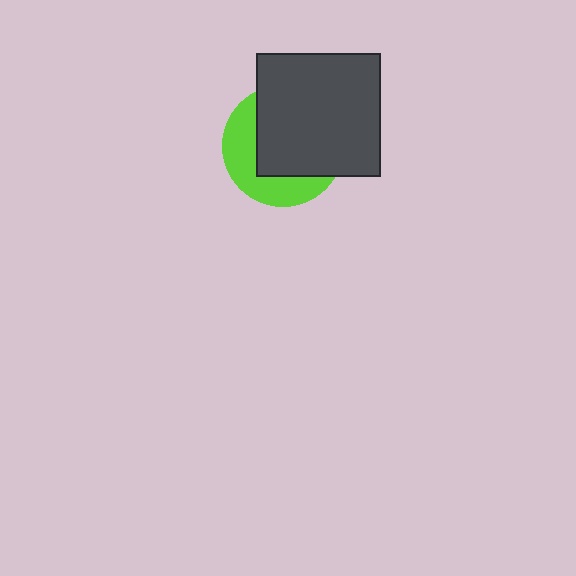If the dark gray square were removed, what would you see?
You would see the complete lime circle.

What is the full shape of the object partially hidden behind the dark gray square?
The partially hidden object is a lime circle.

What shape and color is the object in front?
The object in front is a dark gray square.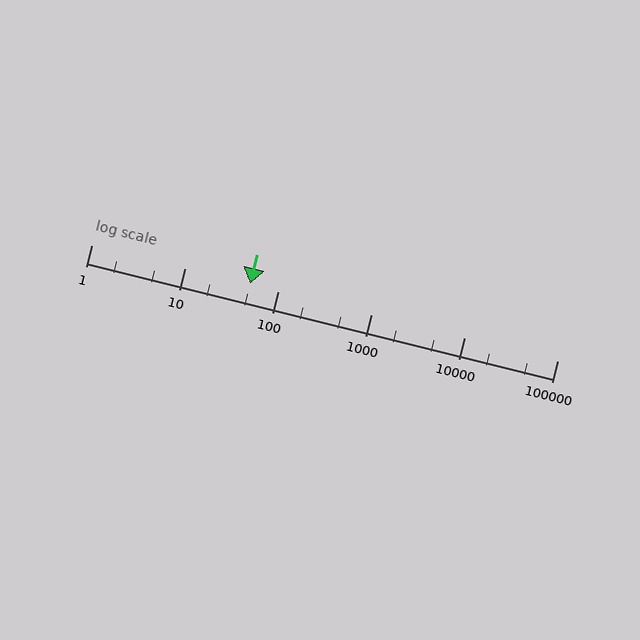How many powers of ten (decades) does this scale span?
The scale spans 5 decades, from 1 to 100000.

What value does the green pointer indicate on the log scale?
The pointer indicates approximately 51.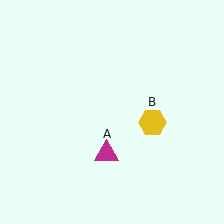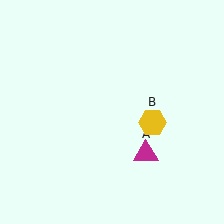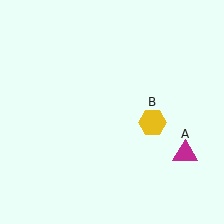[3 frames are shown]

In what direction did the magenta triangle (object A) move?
The magenta triangle (object A) moved right.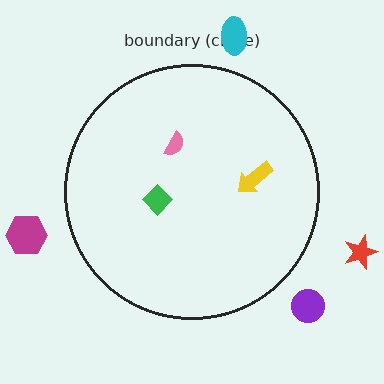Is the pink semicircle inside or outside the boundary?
Inside.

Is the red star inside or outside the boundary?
Outside.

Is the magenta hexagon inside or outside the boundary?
Outside.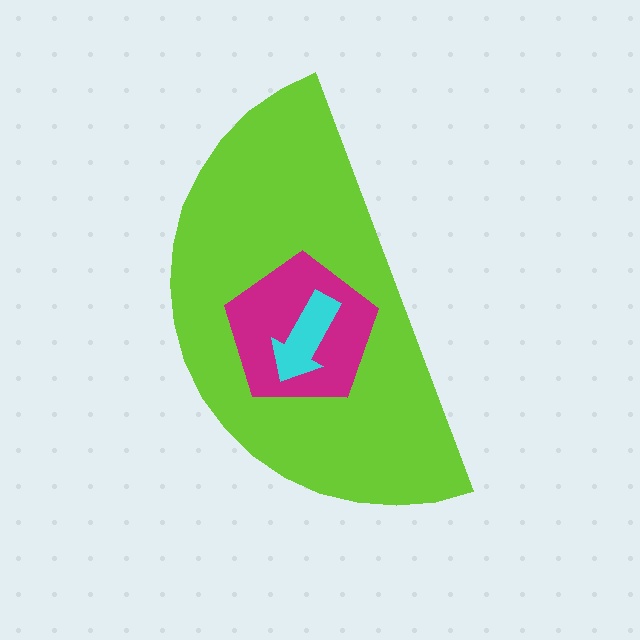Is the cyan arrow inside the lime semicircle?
Yes.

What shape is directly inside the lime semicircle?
The magenta pentagon.